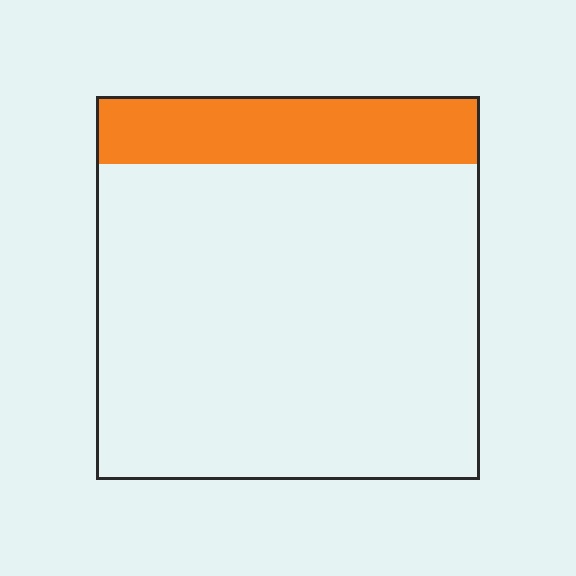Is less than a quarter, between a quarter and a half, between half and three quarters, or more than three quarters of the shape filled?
Less than a quarter.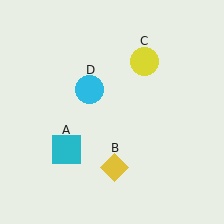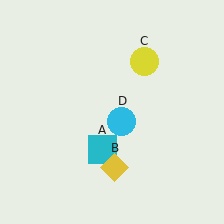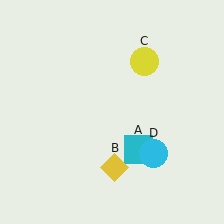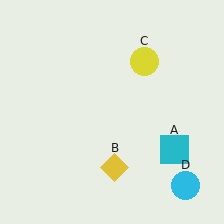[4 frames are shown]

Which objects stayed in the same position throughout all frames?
Yellow diamond (object B) and yellow circle (object C) remained stationary.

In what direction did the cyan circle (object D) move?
The cyan circle (object D) moved down and to the right.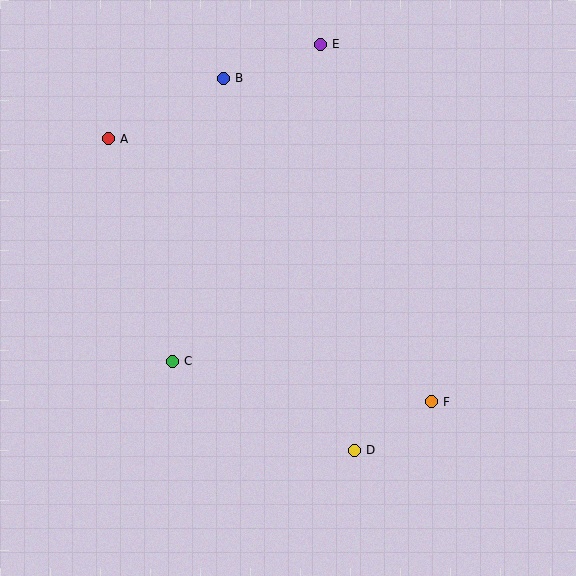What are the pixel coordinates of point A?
Point A is at (108, 139).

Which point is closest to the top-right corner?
Point E is closest to the top-right corner.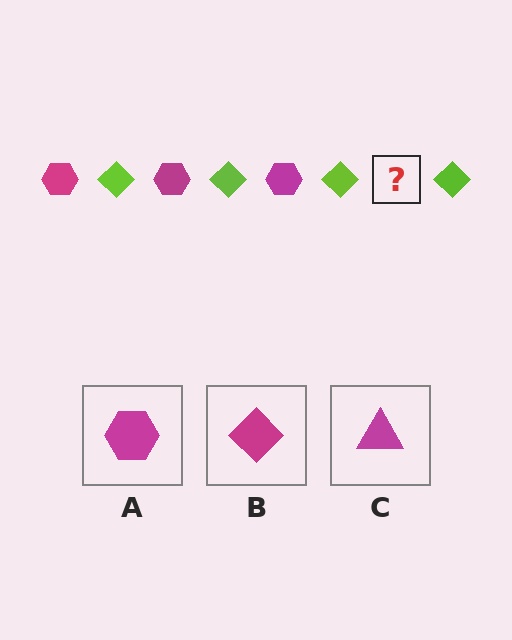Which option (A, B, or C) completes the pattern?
A.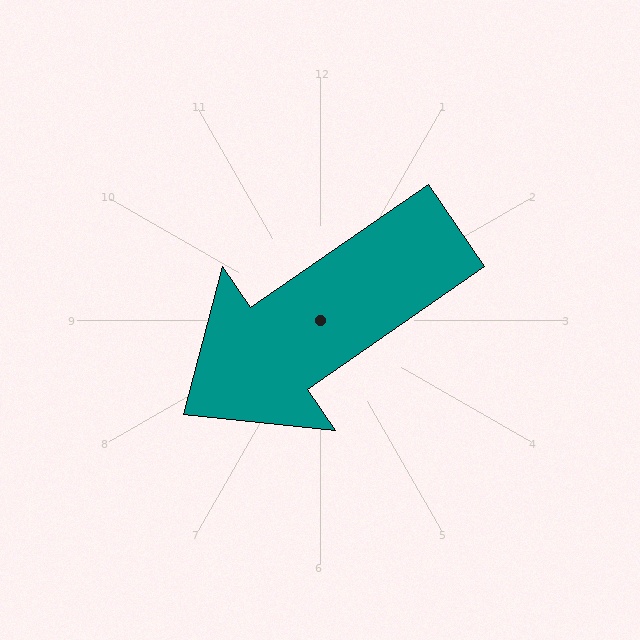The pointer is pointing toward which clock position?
Roughly 8 o'clock.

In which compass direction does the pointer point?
Southwest.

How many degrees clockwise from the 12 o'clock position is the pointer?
Approximately 235 degrees.